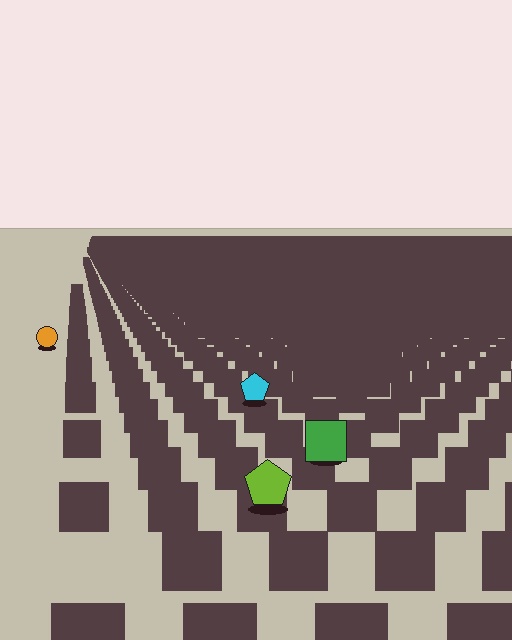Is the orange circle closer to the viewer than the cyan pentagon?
No. The cyan pentagon is closer — you can tell from the texture gradient: the ground texture is coarser near it.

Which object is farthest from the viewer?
The orange circle is farthest from the viewer. It appears smaller and the ground texture around it is denser.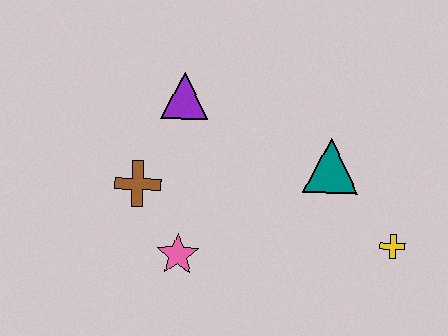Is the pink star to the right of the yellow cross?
No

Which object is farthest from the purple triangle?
The yellow cross is farthest from the purple triangle.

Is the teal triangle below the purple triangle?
Yes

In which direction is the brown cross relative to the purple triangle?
The brown cross is below the purple triangle.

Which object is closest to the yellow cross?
The teal triangle is closest to the yellow cross.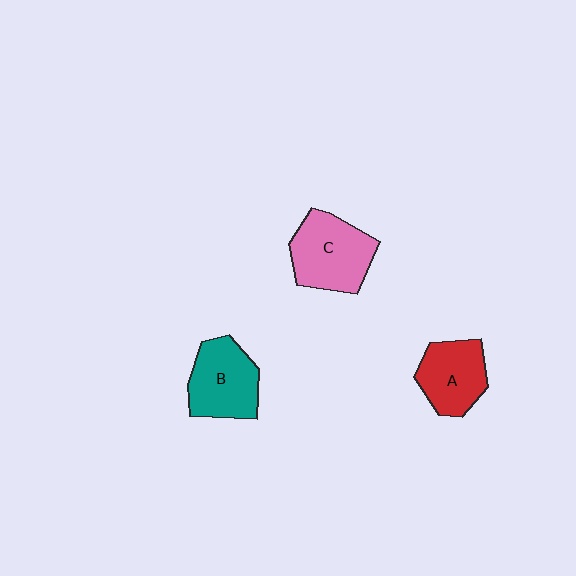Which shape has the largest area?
Shape C (pink).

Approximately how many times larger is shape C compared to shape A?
Approximately 1.2 times.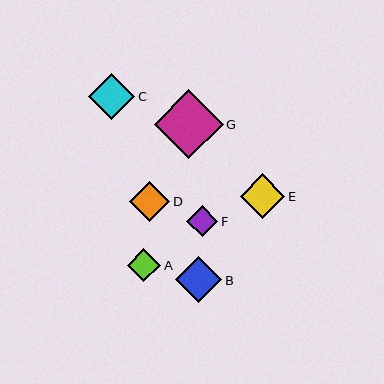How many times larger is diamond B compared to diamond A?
Diamond B is approximately 1.4 times the size of diamond A.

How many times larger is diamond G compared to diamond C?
Diamond G is approximately 1.5 times the size of diamond C.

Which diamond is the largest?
Diamond G is the largest with a size of approximately 69 pixels.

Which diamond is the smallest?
Diamond F is the smallest with a size of approximately 31 pixels.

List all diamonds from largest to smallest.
From largest to smallest: G, B, C, E, D, A, F.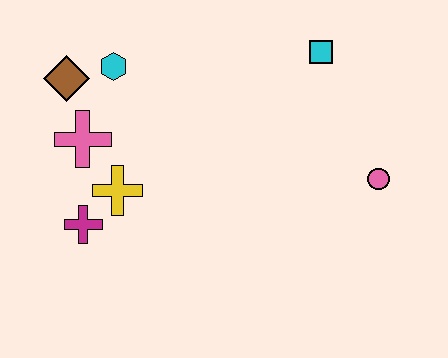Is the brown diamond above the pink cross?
Yes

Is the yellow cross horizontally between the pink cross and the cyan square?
Yes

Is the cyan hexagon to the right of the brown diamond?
Yes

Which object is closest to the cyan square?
The pink circle is closest to the cyan square.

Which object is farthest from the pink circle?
The brown diamond is farthest from the pink circle.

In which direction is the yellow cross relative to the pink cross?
The yellow cross is below the pink cross.